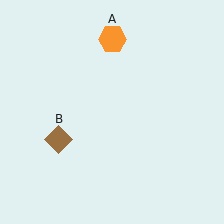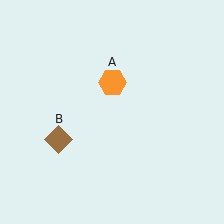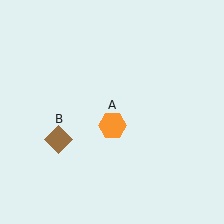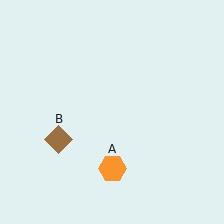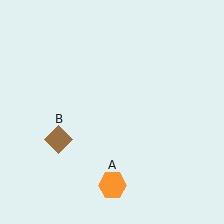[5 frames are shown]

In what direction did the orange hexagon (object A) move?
The orange hexagon (object A) moved down.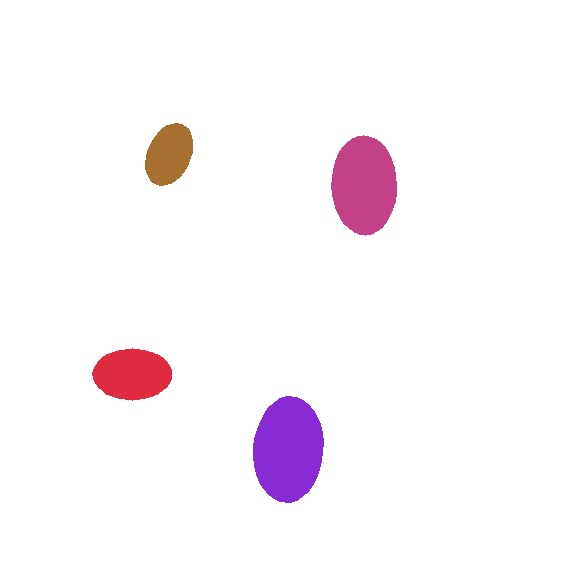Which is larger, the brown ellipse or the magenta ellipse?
The magenta one.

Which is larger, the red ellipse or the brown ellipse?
The red one.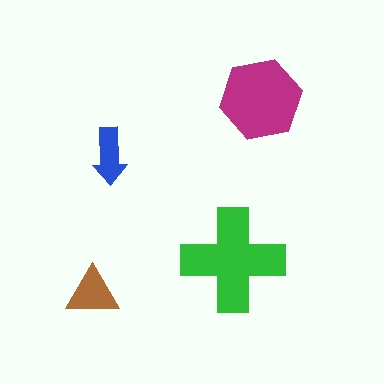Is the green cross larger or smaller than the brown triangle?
Larger.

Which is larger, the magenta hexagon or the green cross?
The green cross.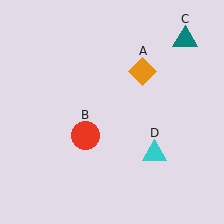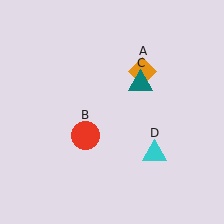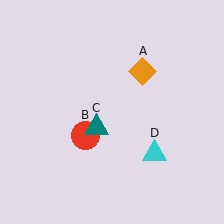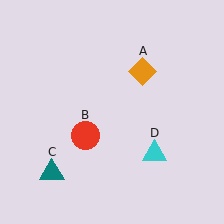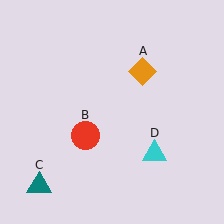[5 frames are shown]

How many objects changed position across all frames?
1 object changed position: teal triangle (object C).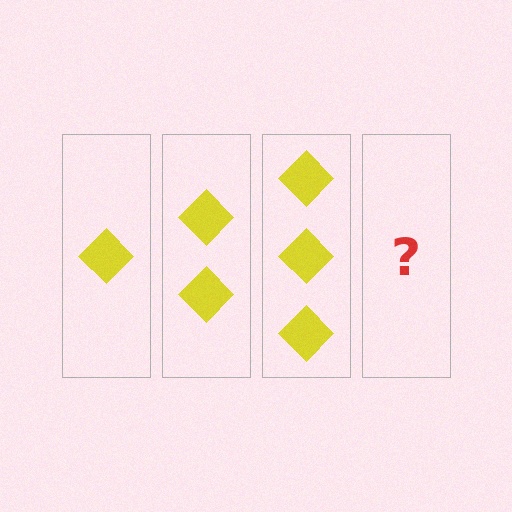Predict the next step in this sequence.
The next step is 4 diamonds.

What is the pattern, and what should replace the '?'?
The pattern is that each step adds one more diamond. The '?' should be 4 diamonds.